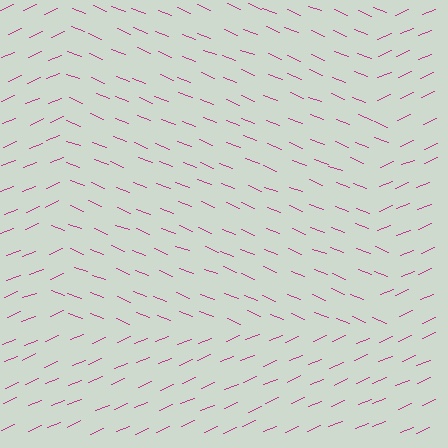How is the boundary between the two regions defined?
The boundary is defined purely by a change in line orientation (approximately 45 degrees difference). All lines are the same color and thickness.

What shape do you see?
I see a rectangle.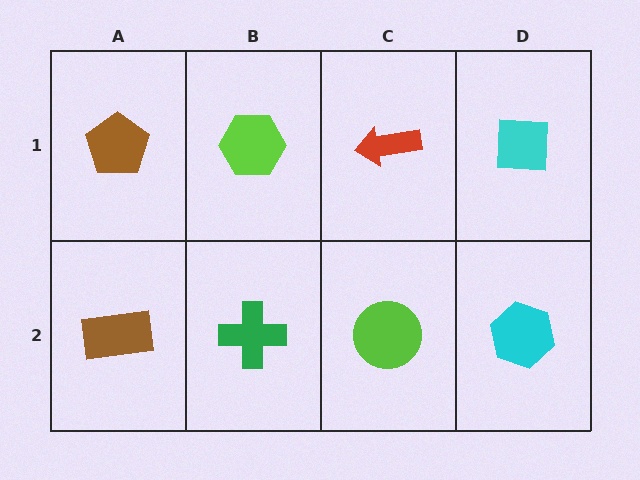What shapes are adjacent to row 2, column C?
A red arrow (row 1, column C), a green cross (row 2, column B), a cyan hexagon (row 2, column D).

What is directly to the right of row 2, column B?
A lime circle.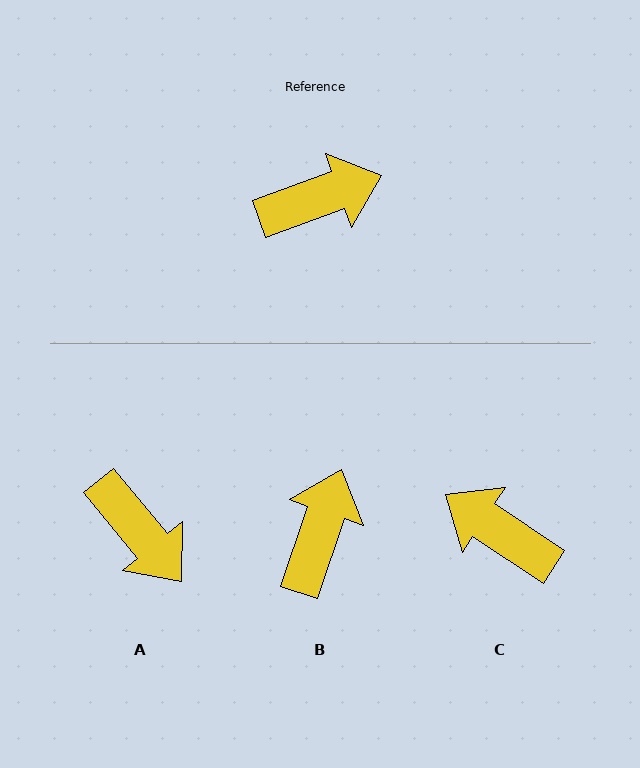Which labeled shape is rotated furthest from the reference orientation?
C, about 127 degrees away.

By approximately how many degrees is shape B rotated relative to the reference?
Approximately 51 degrees counter-clockwise.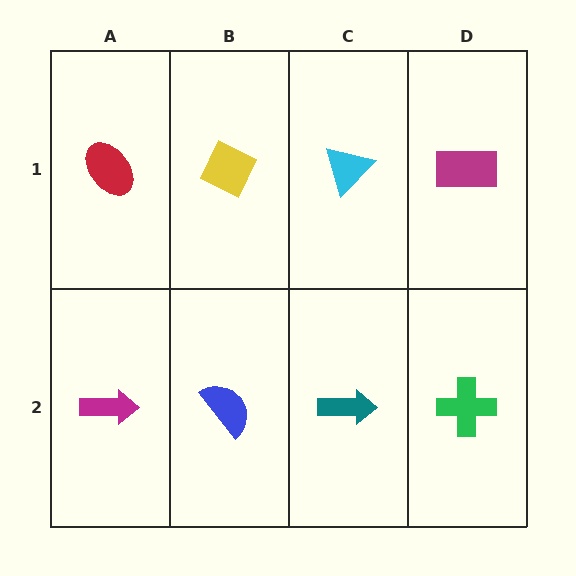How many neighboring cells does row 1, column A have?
2.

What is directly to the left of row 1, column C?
A yellow diamond.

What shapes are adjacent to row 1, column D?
A green cross (row 2, column D), a cyan triangle (row 1, column C).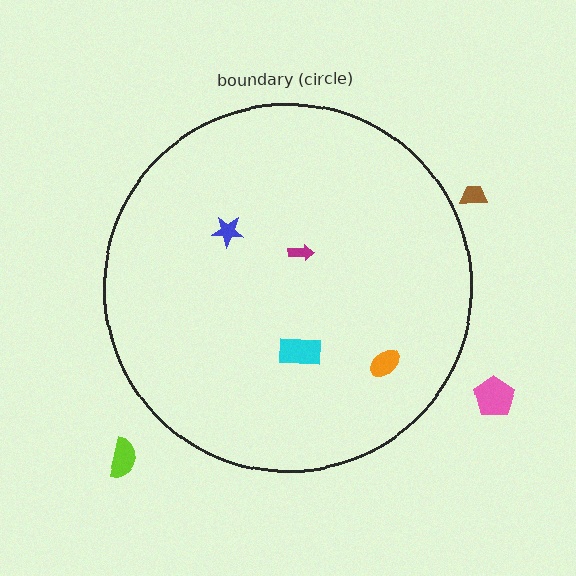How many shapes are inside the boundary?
4 inside, 3 outside.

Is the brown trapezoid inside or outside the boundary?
Outside.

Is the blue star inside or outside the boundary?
Inside.